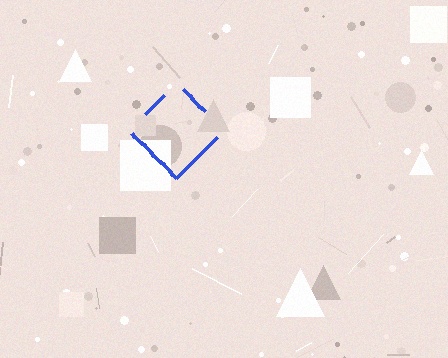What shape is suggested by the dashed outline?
The dashed outline suggests a diamond.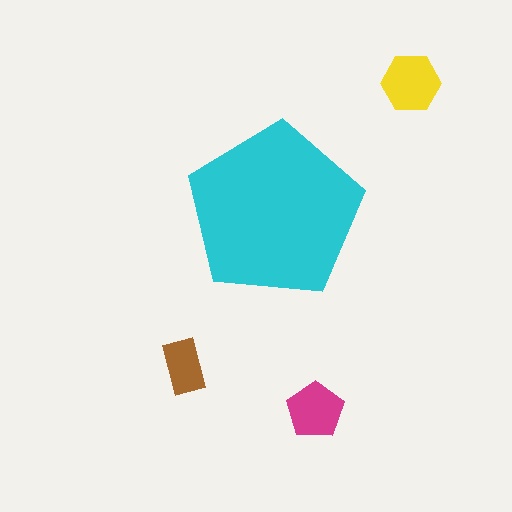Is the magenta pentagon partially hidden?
No, the magenta pentagon is fully visible.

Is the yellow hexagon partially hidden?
No, the yellow hexagon is fully visible.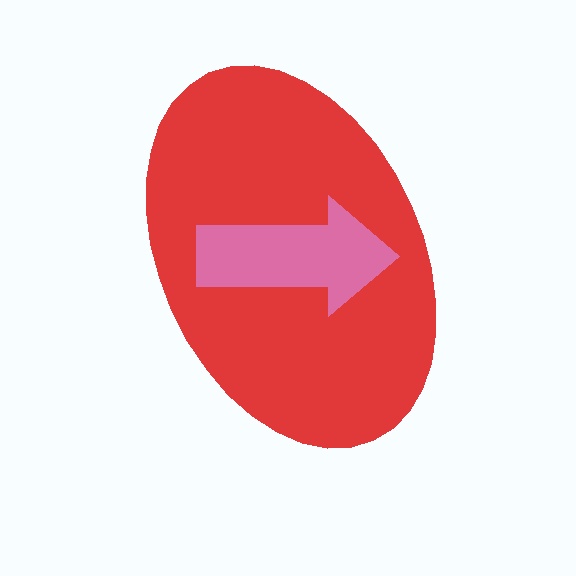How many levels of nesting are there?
2.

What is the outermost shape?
The red ellipse.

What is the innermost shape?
The pink arrow.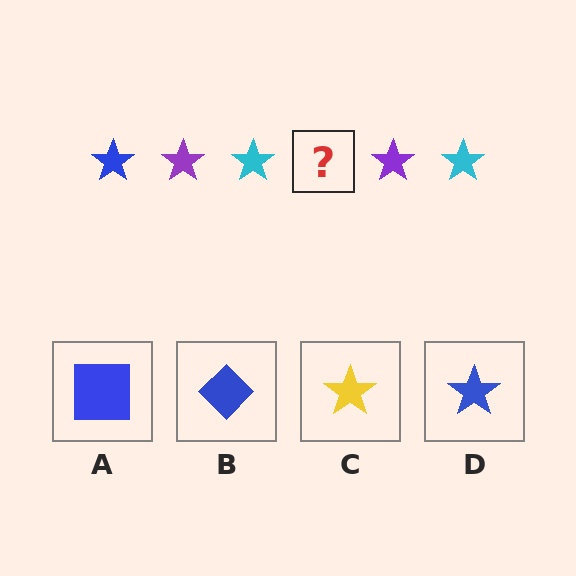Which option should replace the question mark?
Option D.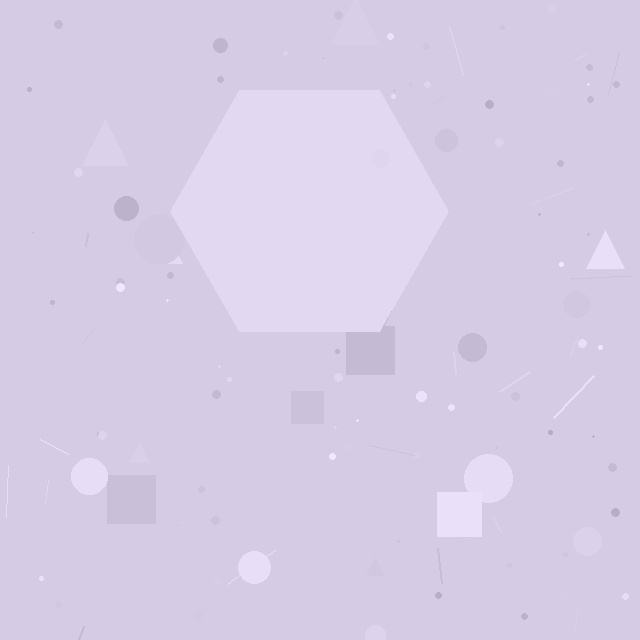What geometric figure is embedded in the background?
A hexagon is embedded in the background.